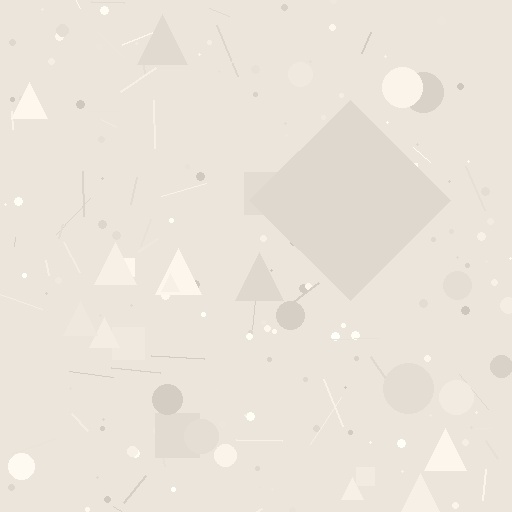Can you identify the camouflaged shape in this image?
The camouflaged shape is a diamond.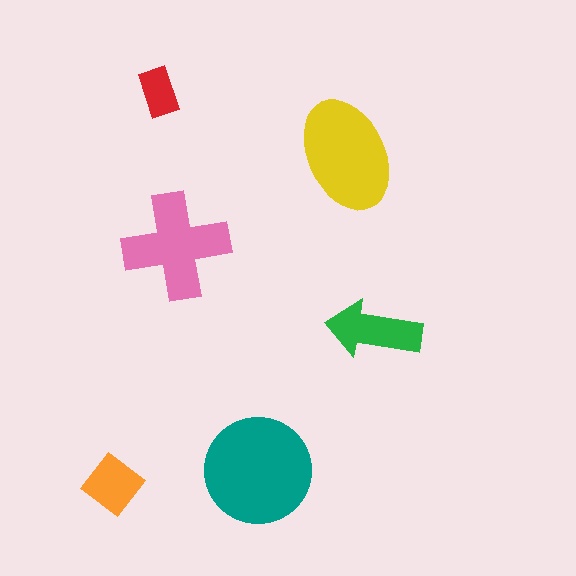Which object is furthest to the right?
The green arrow is rightmost.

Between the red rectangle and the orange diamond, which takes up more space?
The orange diamond.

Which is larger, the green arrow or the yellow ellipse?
The yellow ellipse.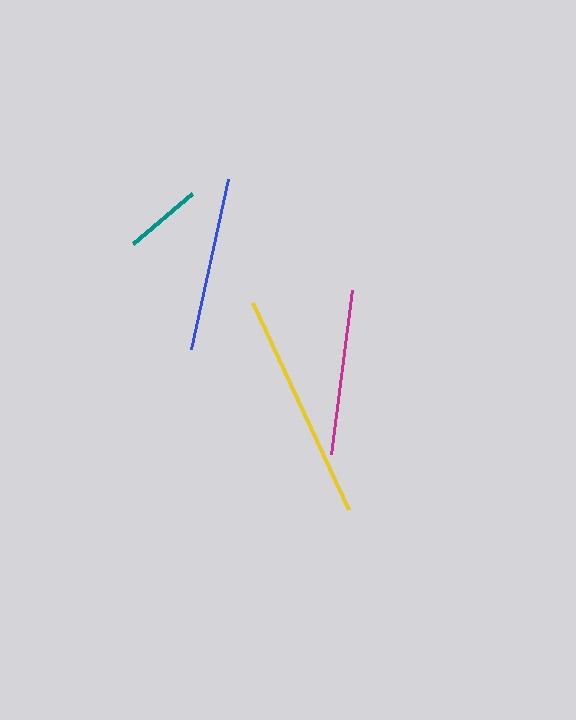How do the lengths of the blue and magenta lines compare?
The blue and magenta lines are approximately the same length.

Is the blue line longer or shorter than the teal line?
The blue line is longer than the teal line.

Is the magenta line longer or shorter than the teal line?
The magenta line is longer than the teal line.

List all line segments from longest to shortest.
From longest to shortest: yellow, blue, magenta, teal.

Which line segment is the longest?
The yellow line is the longest at approximately 228 pixels.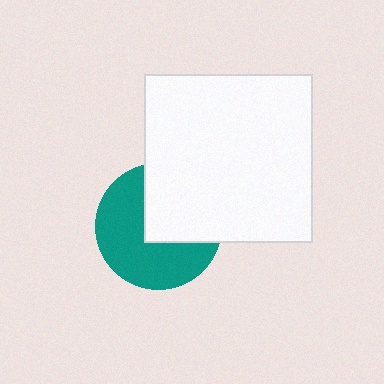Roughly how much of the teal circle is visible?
About half of it is visible (roughly 57%).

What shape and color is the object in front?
The object in front is a white square.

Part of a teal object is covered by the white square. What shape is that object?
It is a circle.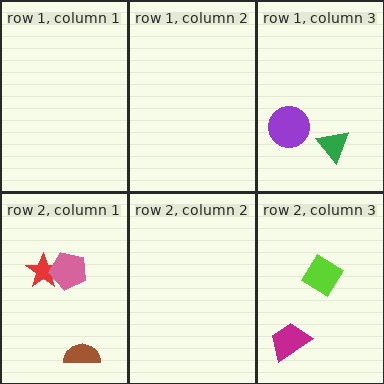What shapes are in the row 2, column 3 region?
The lime diamond, the magenta trapezoid.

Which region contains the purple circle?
The row 1, column 3 region.